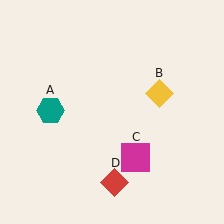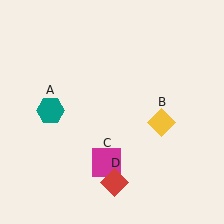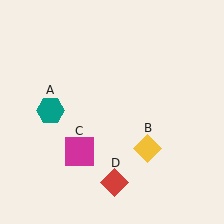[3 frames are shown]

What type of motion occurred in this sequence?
The yellow diamond (object B), magenta square (object C) rotated clockwise around the center of the scene.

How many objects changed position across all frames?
2 objects changed position: yellow diamond (object B), magenta square (object C).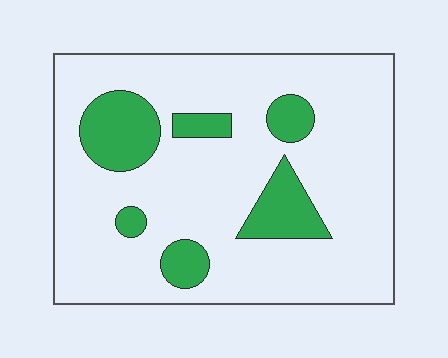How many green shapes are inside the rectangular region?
6.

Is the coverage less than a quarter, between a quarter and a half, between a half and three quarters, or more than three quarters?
Less than a quarter.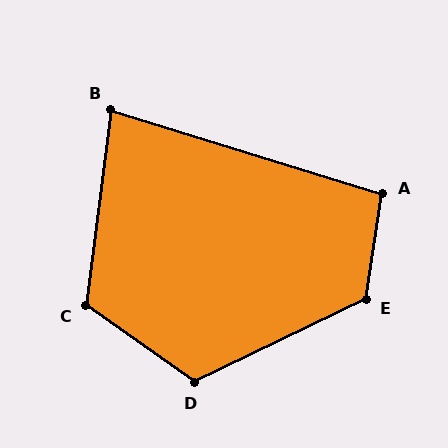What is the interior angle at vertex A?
Approximately 99 degrees (obtuse).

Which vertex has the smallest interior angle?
B, at approximately 80 degrees.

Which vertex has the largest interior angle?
E, at approximately 124 degrees.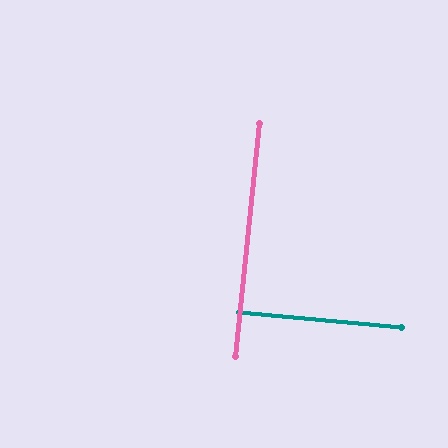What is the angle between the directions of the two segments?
Approximately 89 degrees.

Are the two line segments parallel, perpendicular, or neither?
Perpendicular — they meet at approximately 89°.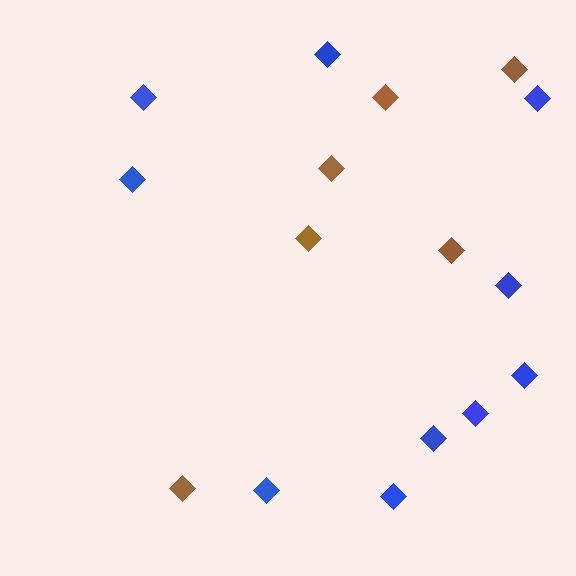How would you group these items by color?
There are 2 groups: one group of brown diamonds (6) and one group of blue diamonds (10).